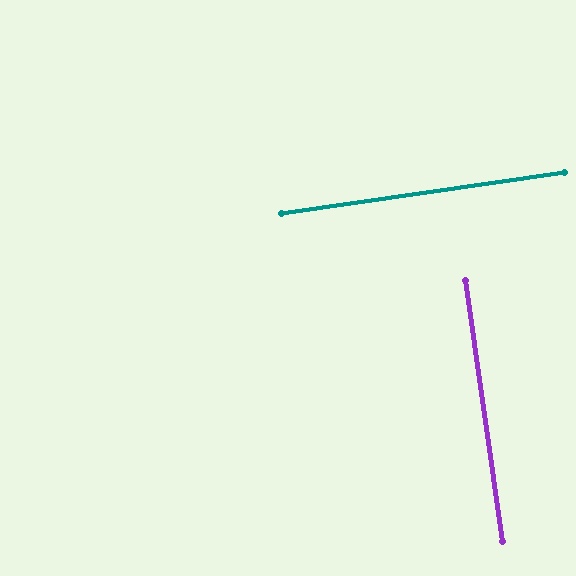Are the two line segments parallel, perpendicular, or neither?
Perpendicular — they meet at approximately 90°.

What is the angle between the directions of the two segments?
Approximately 90 degrees.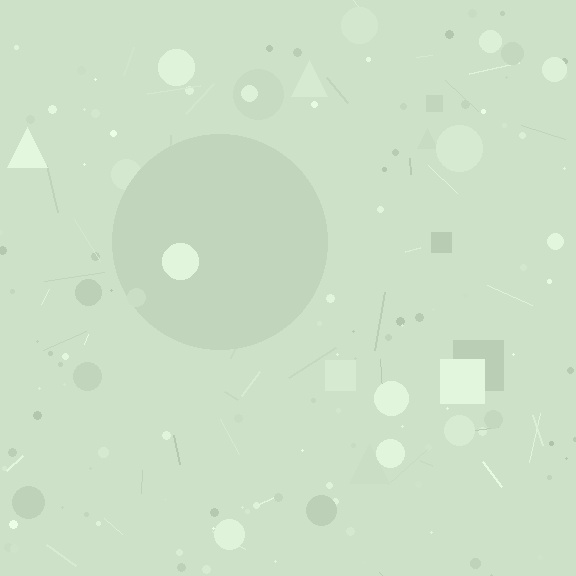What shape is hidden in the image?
A circle is hidden in the image.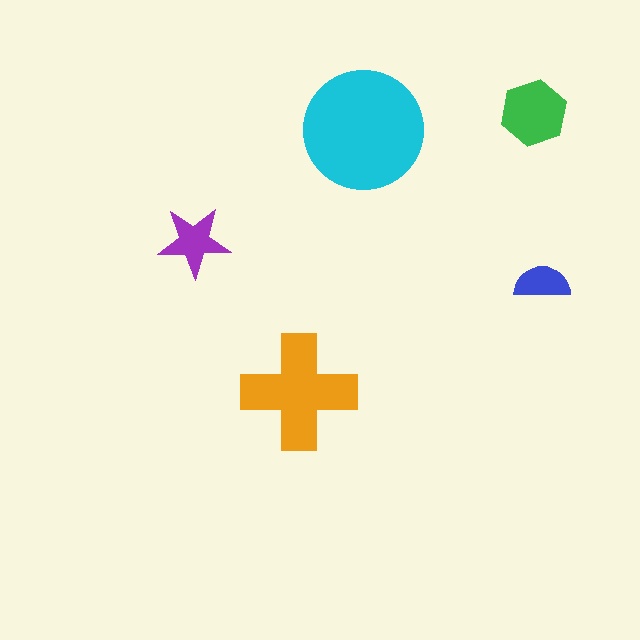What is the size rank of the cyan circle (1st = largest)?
1st.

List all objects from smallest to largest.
The blue semicircle, the purple star, the green hexagon, the orange cross, the cyan circle.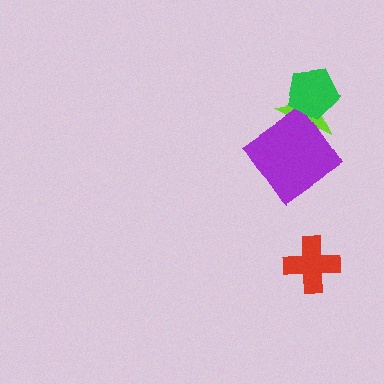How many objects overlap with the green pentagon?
2 objects overlap with the green pentagon.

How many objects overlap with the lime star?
2 objects overlap with the lime star.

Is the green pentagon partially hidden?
No, no other shape covers it.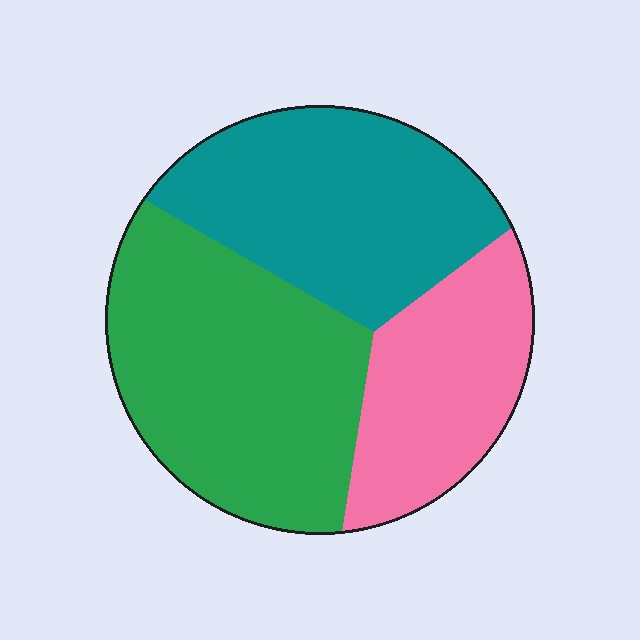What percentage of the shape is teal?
Teal takes up between a quarter and a half of the shape.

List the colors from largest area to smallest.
From largest to smallest: green, teal, pink.